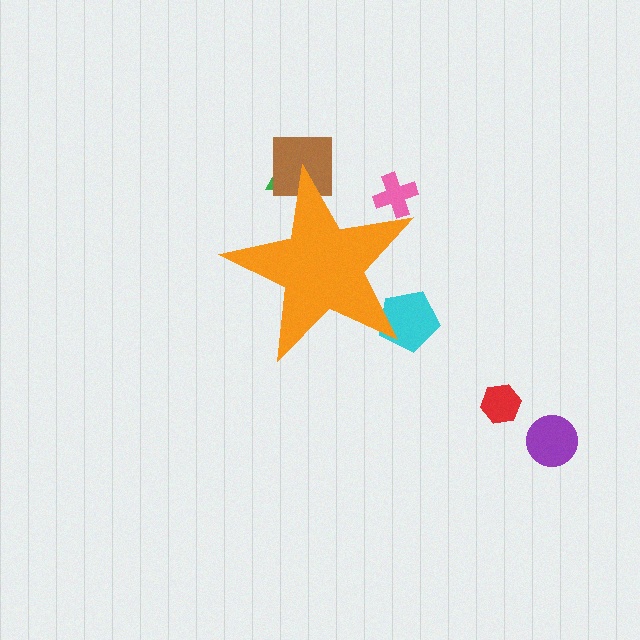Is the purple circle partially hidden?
No, the purple circle is fully visible.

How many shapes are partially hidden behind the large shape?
4 shapes are partially hidden.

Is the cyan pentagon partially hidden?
Yes, the cyan pentagon is partially hidden behind the orange star.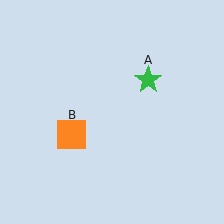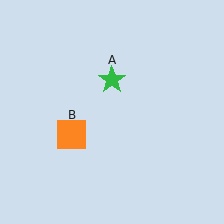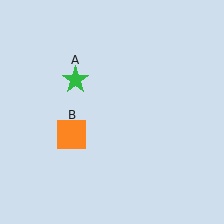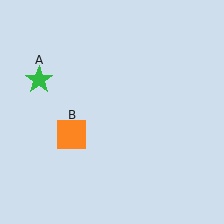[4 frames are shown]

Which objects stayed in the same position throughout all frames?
Orange square (object B) remained stationary.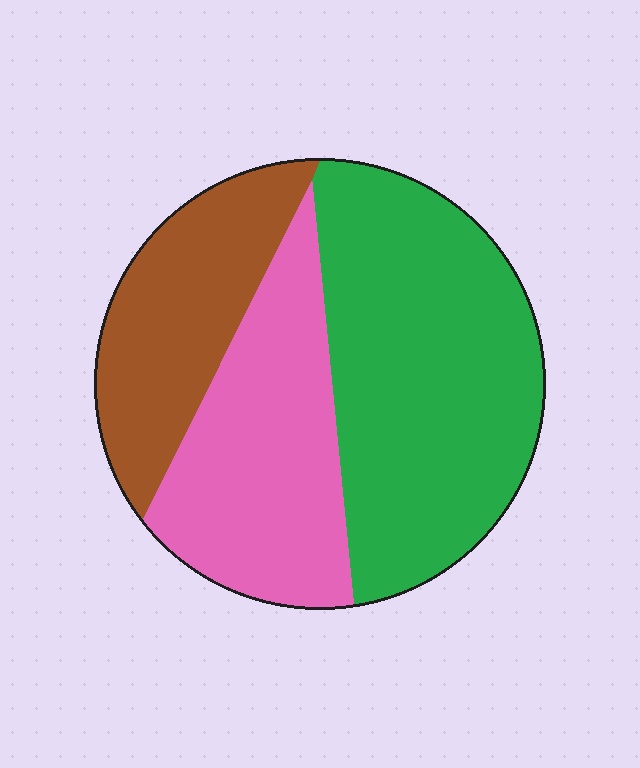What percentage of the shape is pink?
Pink takes up about one third (1/3) of the shape.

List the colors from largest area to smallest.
From largest to smallest: green, pink, brown.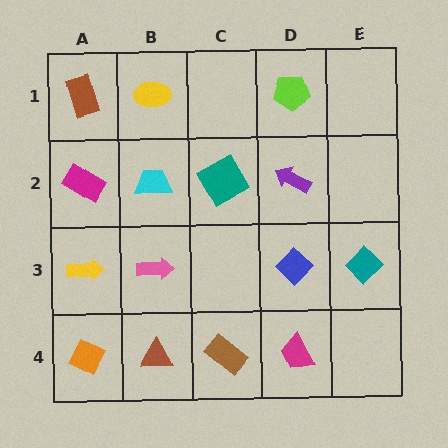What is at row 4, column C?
A brown rectangle.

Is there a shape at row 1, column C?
No, that cell is empty.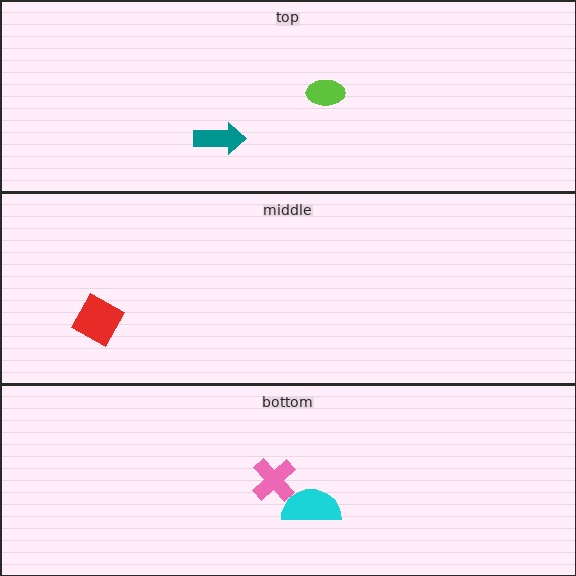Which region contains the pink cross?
The bottom region.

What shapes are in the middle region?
The red diamond.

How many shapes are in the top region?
2.